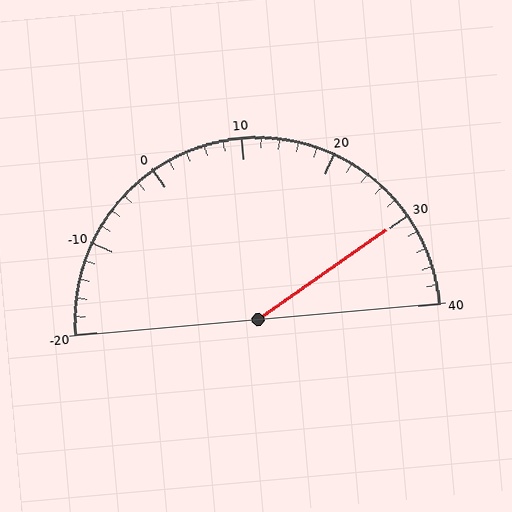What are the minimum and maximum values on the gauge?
The gauge ranges from -20 to 40.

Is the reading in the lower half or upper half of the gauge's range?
The reading is in the upper half of the range (-20 to 40).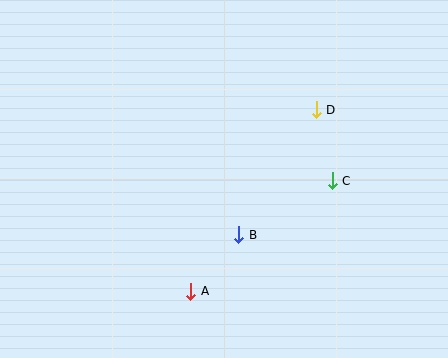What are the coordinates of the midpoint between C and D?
The midpoint between C and D is at (324, 145).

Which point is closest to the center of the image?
Point B at (239, 235) is closest to the center.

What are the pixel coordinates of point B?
Point B is at (239, 235).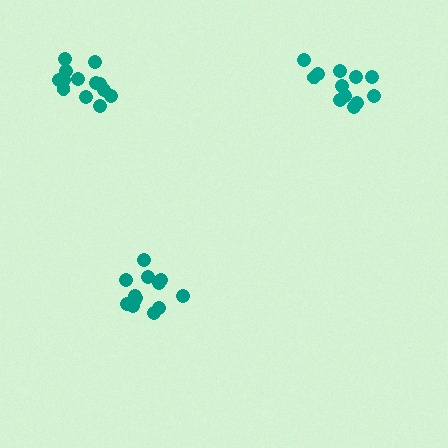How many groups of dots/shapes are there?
There are 3 groups.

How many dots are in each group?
Group 1: 12 dots, Group 2: 14 dots, Group 3: 13 dots (39 total).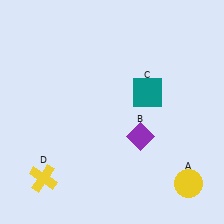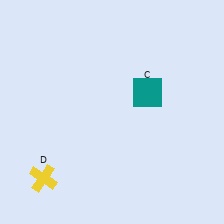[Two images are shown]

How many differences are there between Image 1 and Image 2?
There are 2 differences between the two images.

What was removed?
The yellow circle (A), the purple diamond (B) were removed in Image 2.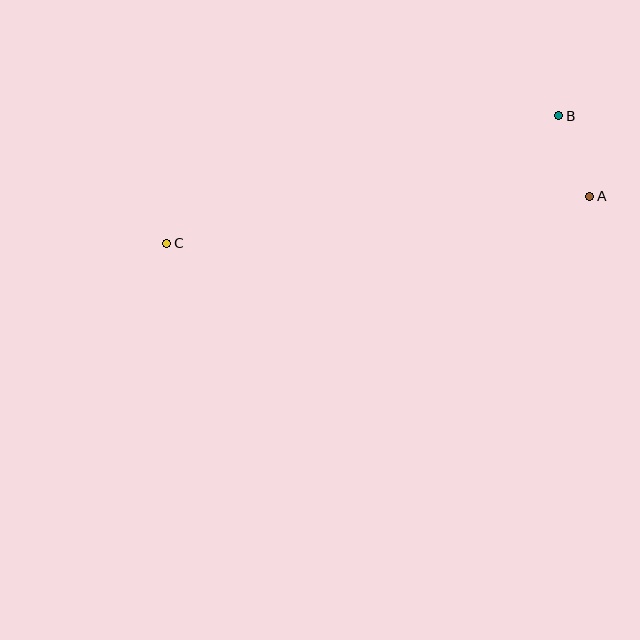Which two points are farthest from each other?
Points A and C are farthest from each other.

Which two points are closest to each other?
Points A and B are closest to each other.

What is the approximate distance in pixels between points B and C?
The distance between B and C is approximately 412 pixels.